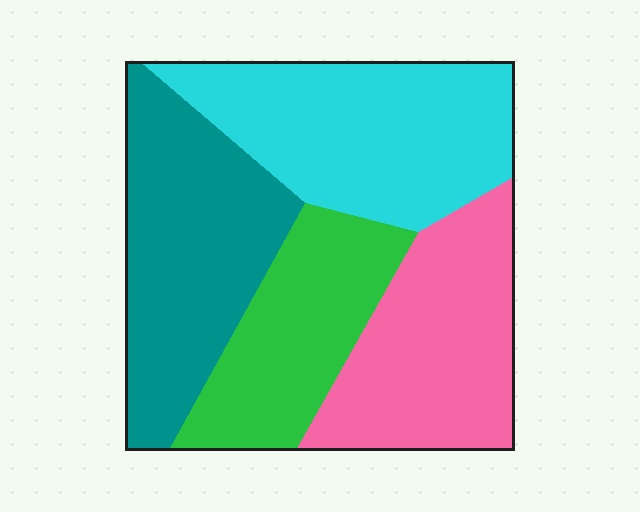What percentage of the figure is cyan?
Cyan covers about 30% of the figure.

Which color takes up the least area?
Green, at roughly 20%.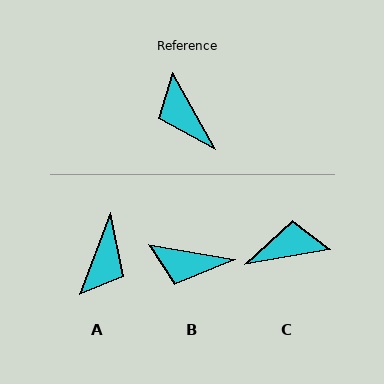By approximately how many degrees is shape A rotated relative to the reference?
Approximately 130 degrees counter-clockwise.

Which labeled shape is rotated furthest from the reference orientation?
A, about 130 degrees away.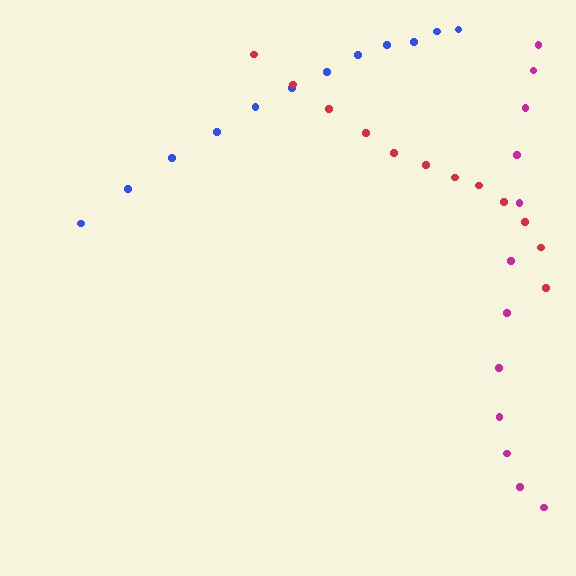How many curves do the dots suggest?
There are 3 distinct paths.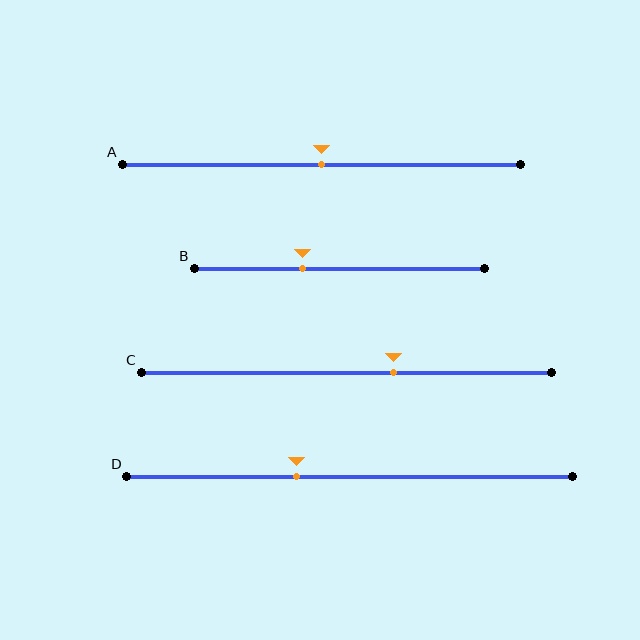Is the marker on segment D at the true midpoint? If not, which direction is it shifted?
No, the marker on segment D is shifted to the left by about 12% of the segment length.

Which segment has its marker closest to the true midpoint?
Segment A has its marker closest to the true midpoint.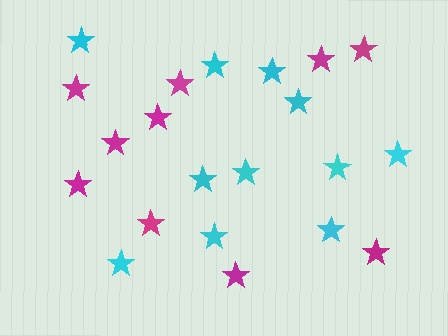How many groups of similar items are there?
There are 2 groups: one group of magenta stars (10) and one group of cyan stars (11).